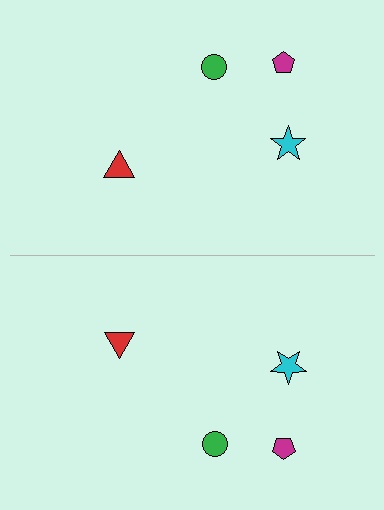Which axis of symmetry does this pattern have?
The pattern has a horizontal axis of symmetry running through the center of the image.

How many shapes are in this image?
There are 8 shapes in this image.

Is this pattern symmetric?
Yes, this pattern has bilateral (reflection) symmetry.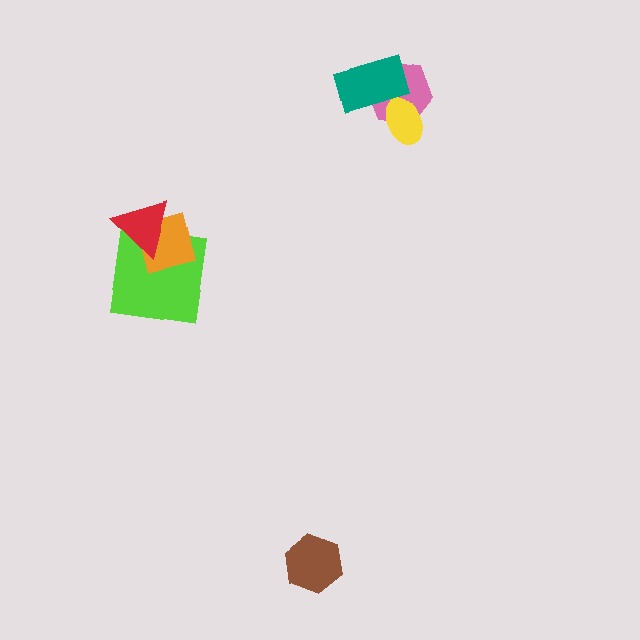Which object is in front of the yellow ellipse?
The teal rectangle is in front of the yellow ellipse.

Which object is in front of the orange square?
The red triangle is in front of the orange square.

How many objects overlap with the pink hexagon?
2 objects overlap with the pink hexagon.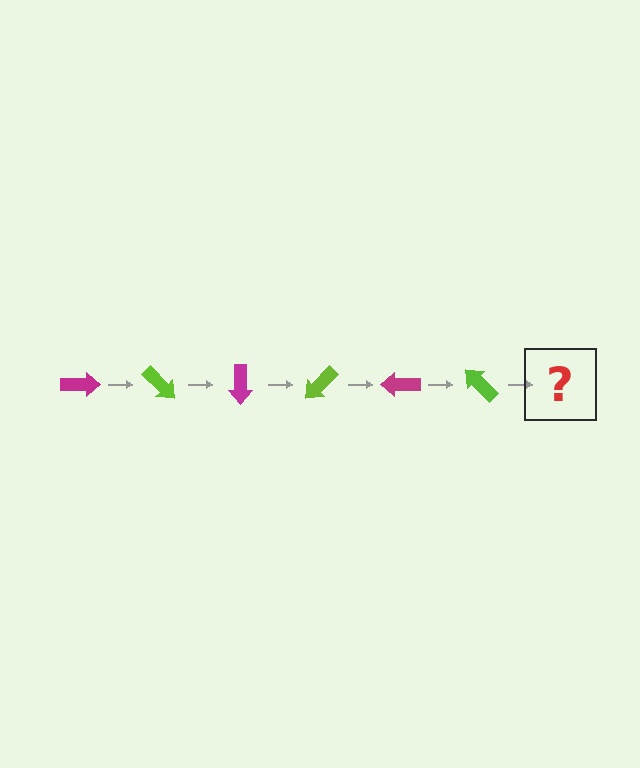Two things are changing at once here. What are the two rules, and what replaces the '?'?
The two rules are that it rotates 45 degrees each step and the color cycles through magenta and lime. The '?' should be a magenta arrow, rotated 270 degrees from the start.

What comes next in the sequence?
The next element should be a magenta arrow, rotated 270 degrees from the start.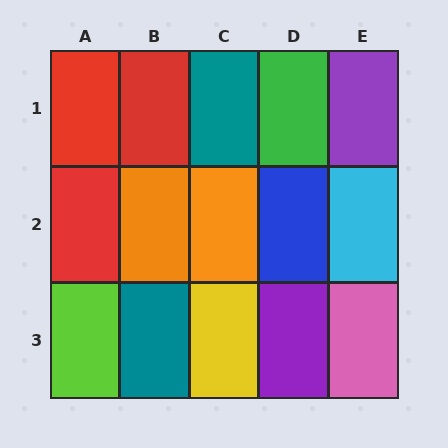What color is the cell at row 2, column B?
Orange.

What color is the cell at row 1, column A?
Red.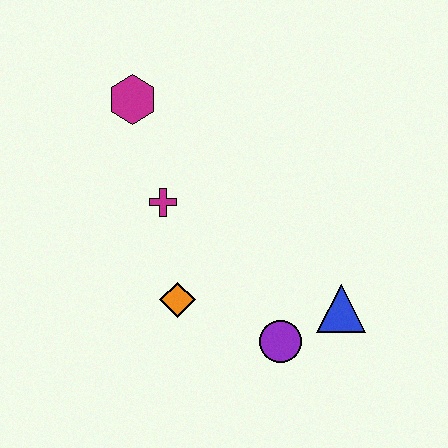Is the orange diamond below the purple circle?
No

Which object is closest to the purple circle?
The blue triangle is closest to the purple circle.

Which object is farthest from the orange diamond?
The magenta hexagon is farthest from the orange diamond.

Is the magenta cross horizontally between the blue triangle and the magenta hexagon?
Yes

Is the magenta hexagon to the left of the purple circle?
Yes